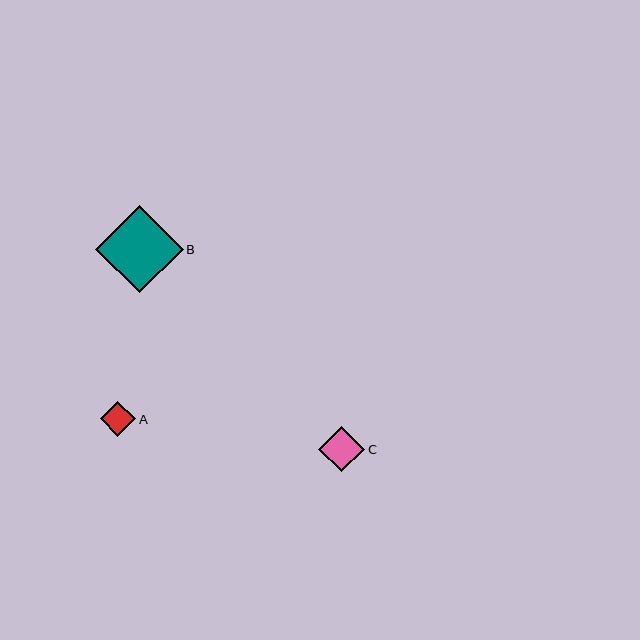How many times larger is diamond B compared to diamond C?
Diamond B is approximately 1.9 times the size of diamond C.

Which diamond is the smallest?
Diamond A is the smallest with a size of approximately 35 pixels.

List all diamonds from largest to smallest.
From largest to smallest: B, C, A.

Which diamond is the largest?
Diamond B is the largest with a size of approximately 87 pixels.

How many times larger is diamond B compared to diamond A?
Diamond B is approximately 2.5 times the size of diamond A.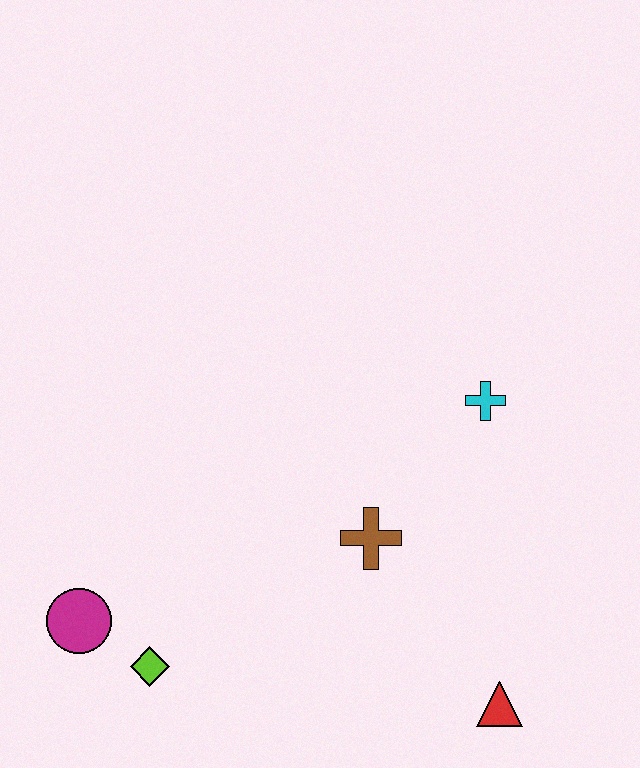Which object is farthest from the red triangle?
The magenta circle is farthest from the red triangle.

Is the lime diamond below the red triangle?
No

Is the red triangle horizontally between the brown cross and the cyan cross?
No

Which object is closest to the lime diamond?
The magenta circle is closest to the lime diamond.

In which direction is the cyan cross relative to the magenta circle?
The cyan cross is to the right of the magenta circle.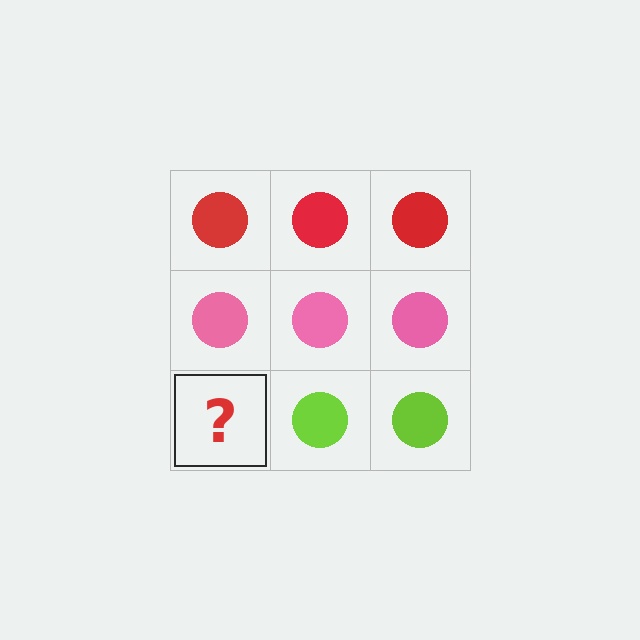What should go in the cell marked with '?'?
The missing cell should contain a lime circle.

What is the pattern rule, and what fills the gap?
The rule is that each row has a consistent color. The gap should be filled with a lime circle.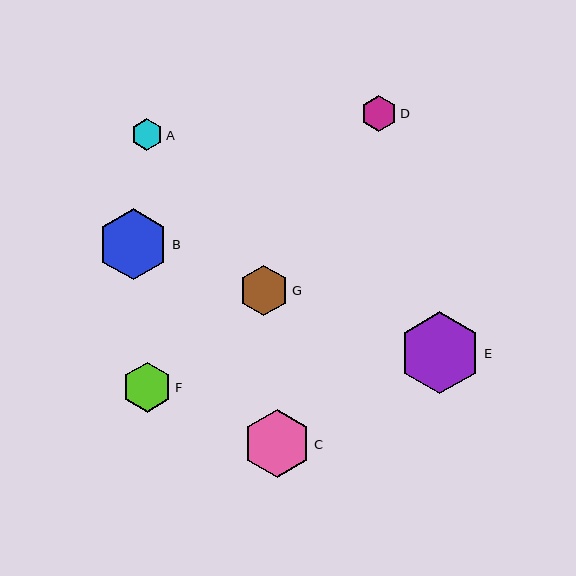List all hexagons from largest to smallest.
From largest to smallest: E, B, C, G, F, D, A.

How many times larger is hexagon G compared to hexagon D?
Hexagon G is approximately 1.4 times the size of hexagon D.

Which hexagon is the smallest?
Hexagon A is the smallest with a size of approximately 32 pixels.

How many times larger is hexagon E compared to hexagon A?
Hexagon E is approximately 2.6 times the size of hexagon A.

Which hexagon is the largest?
Hexagon E is the largest with a size of approximately 82 pixels.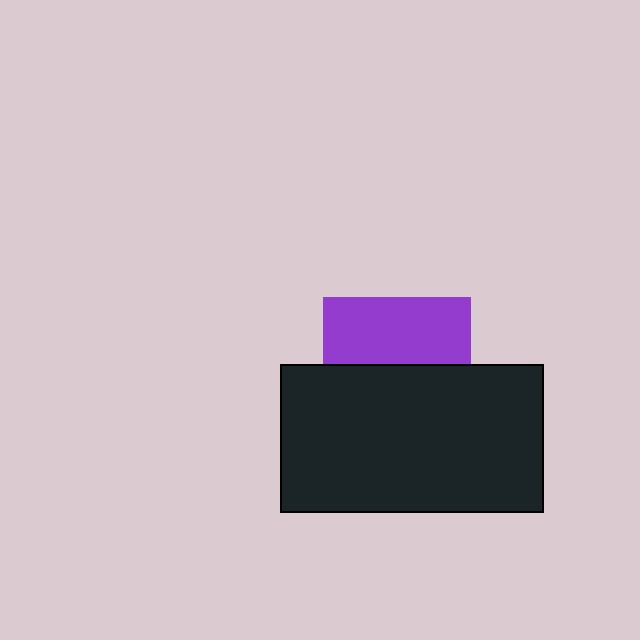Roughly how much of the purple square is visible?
A small part of it is visible (roughly 45%).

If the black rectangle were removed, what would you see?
You would see the complete purple square.